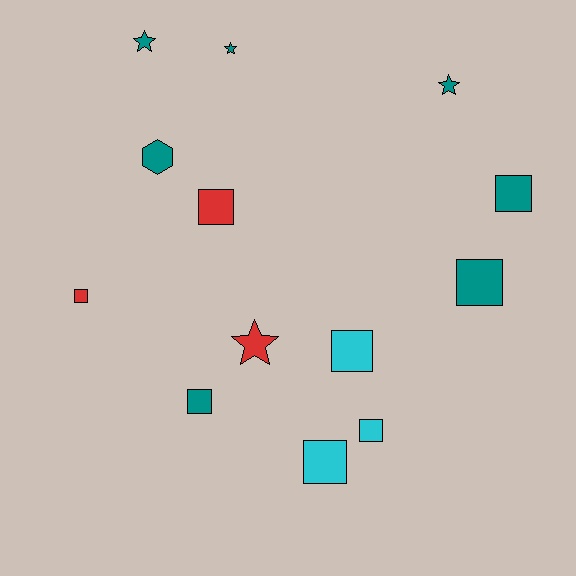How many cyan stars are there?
There are no cyan stars.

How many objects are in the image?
There are 13 objects.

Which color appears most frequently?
Teal, with 7 objects.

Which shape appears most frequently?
Square, with 8 objects.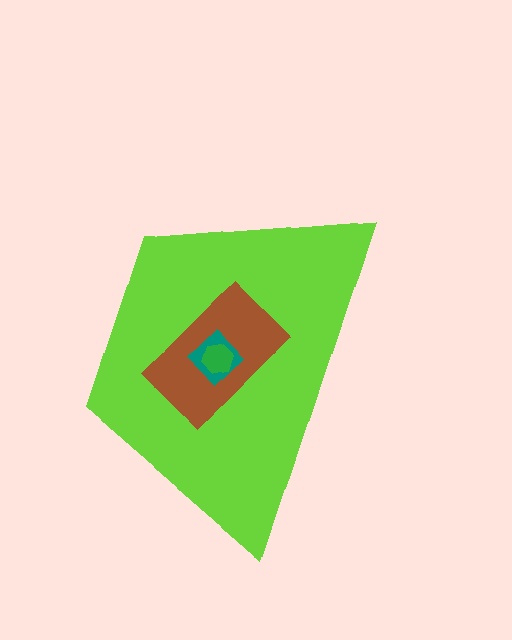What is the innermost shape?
The green hexagon.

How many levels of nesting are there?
4.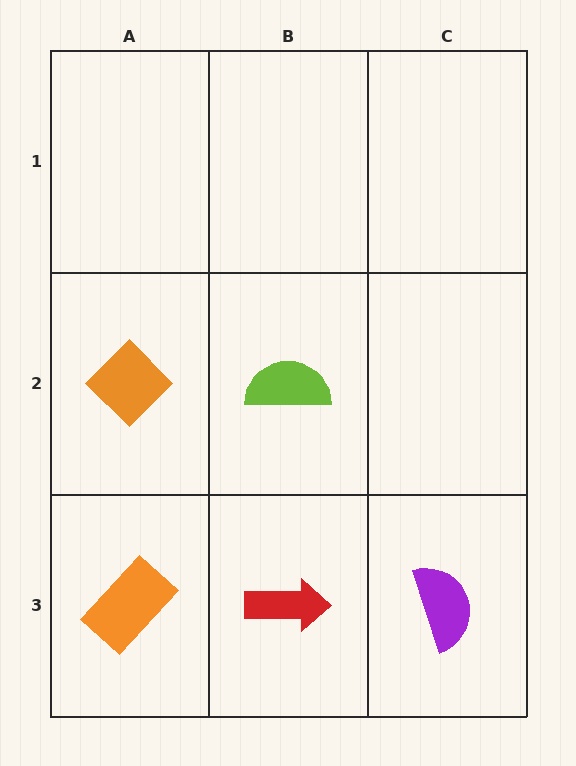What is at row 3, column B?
A red arrow.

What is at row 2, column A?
An orange diamond.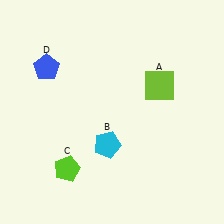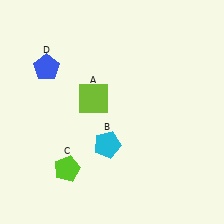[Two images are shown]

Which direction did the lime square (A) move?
The lime square (A) moved left.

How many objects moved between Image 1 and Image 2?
1 object moved between the two images.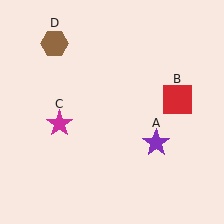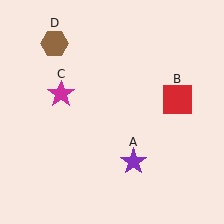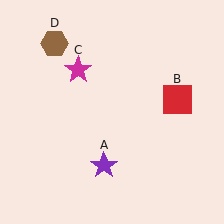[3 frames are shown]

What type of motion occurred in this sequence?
The purple star (object A), magenta star (object C) rotated clockwise around the center of the scene.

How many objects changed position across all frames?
2 objects changed position: purple star (object A), magenta star (object C).